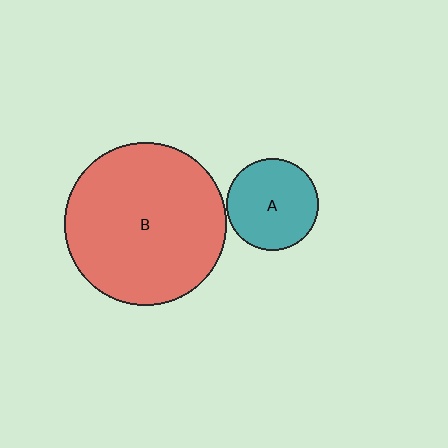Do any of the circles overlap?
No, none of the circles overlap.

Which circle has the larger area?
Circle B (red).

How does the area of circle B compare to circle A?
Approximately 3.1 times.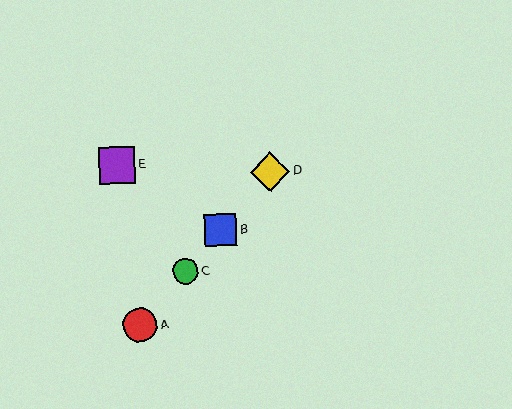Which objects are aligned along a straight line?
Objects A, B, C, D are aligned along a straight line.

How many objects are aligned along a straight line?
4 objects (A, B, C, D) are aligned along a straight line.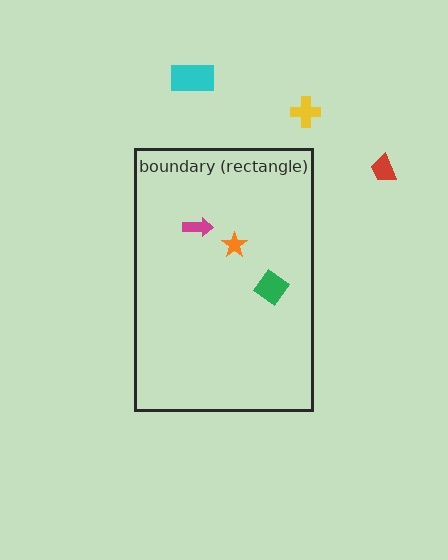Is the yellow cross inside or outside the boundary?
Outside.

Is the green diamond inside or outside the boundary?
Inside.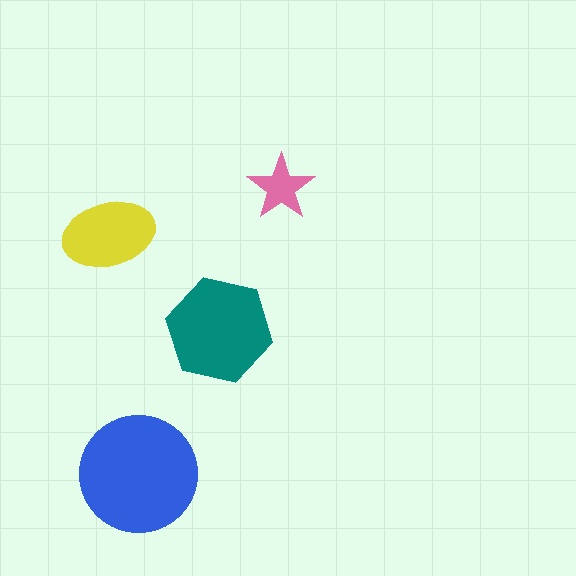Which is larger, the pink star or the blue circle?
The blue circle.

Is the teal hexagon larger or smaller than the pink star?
Larger.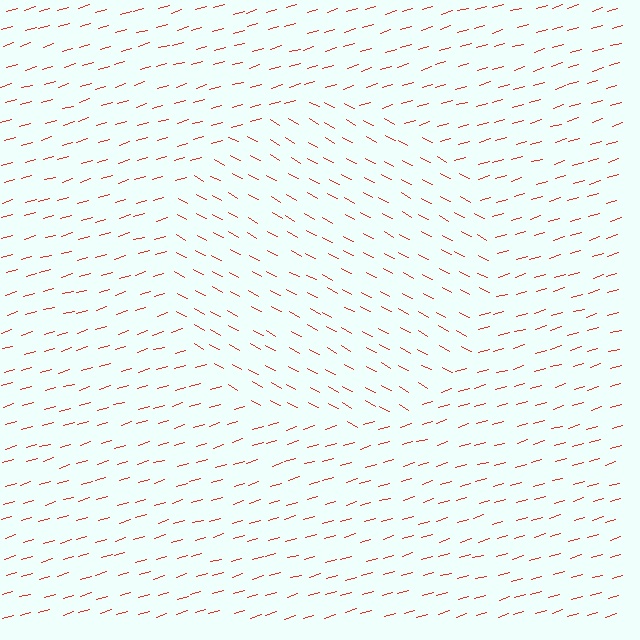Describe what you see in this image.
The image is filled with small red line segments. A circle region in the image has lines oriented differently from the surrounding lines, creating a visible texture boundary.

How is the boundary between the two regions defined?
The boundary is defined purely by a change in line orientation (approximately 45 degrees difference). All lines are the same color and thickness.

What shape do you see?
I see a circle.